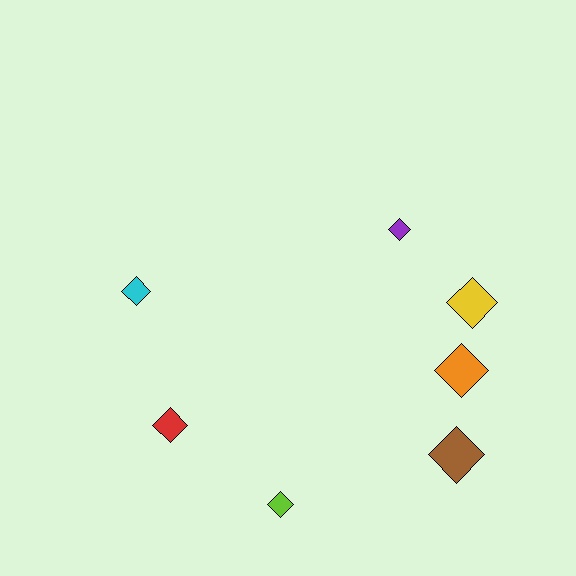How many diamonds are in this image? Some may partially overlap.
There are 7 diamonds.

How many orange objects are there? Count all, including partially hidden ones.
There is 1 orange object.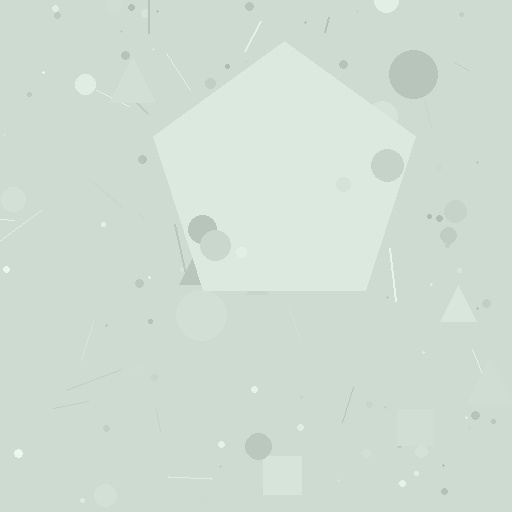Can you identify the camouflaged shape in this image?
The camouflaged shape is a pentagon.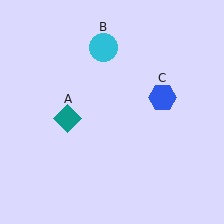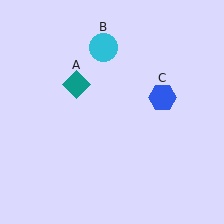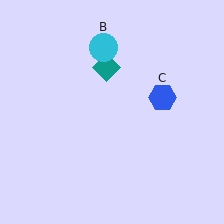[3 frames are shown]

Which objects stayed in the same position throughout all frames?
Cyan circle (object B) and blue hexagon (object C) remained stationary.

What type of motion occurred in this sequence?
The teal diamond (object A) rotated clockwise around the center of the scene.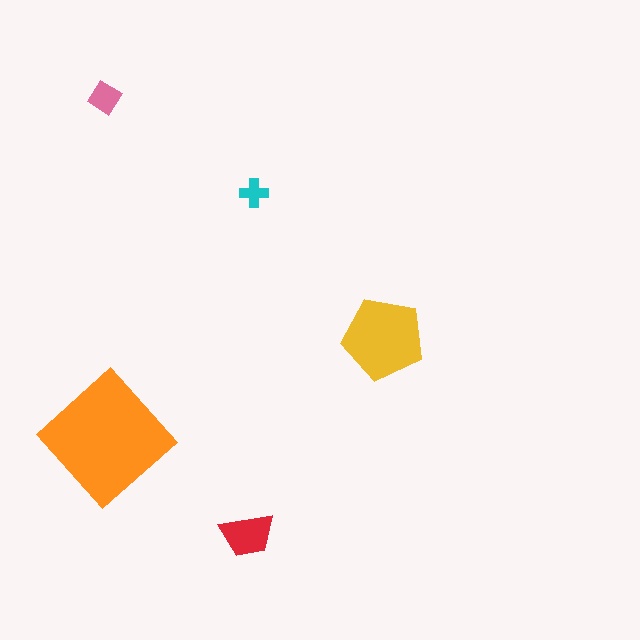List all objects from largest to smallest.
The orange diamond, the yellow pentagon, the red trapezoid, the pink diamond, the cyan cross.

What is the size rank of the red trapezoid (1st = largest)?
3rd.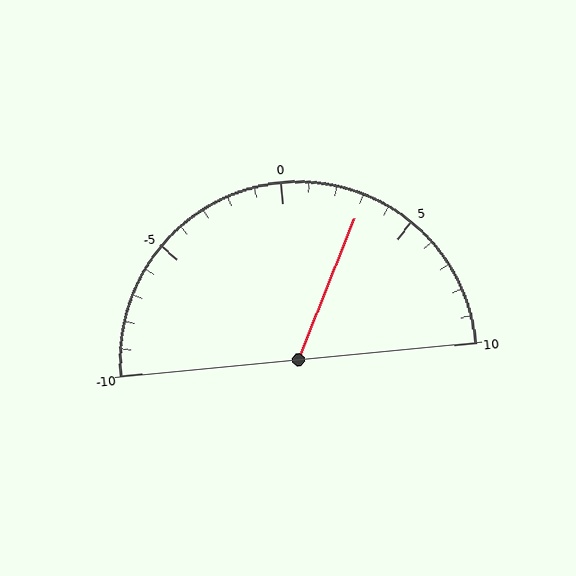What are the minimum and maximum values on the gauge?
The gauge ranges from -10 to 10.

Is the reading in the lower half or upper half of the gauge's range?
The reading is in the upper half of the range (-10 to 10).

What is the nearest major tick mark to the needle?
The nearest major tick mark is 5.